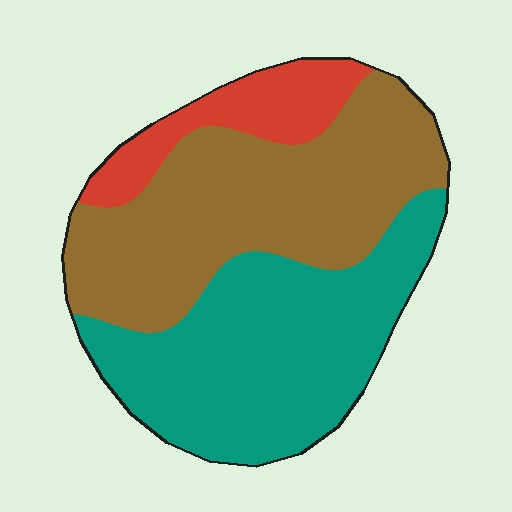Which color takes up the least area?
Red, at roughly 15%.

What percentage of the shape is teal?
Teal takes up about two fifths (2/5) of the shape.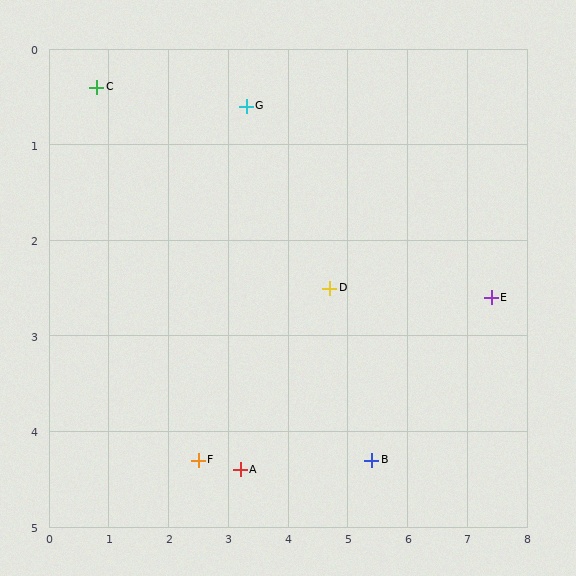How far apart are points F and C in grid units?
Points F and C are about 4.3 grid units apart.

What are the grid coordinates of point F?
Point F is at approximately (2.5, 4.3).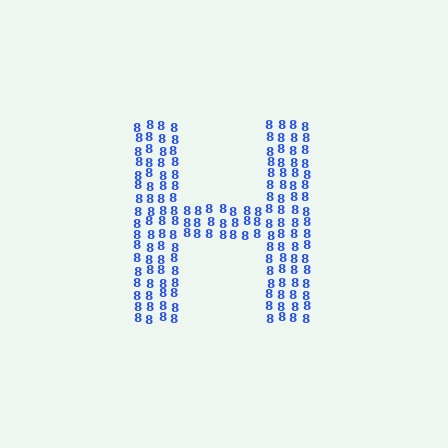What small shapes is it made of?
It is made of small digit 8's.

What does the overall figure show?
The overall figure shows the letter H.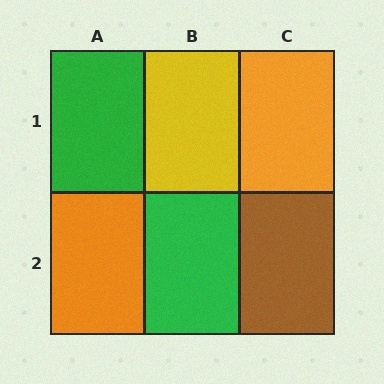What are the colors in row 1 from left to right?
Green, yellow, orange.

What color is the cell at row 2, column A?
Orange.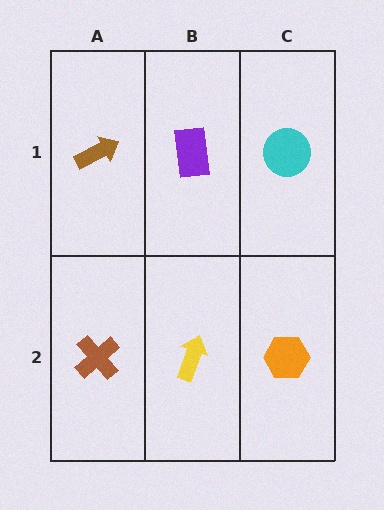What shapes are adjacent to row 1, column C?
An orange hexagon (row 2, column C), a purple rectangle (row 1, column B).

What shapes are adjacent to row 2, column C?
A cyan circle (row 1, column C), a yellow arrow (row 2, column B).